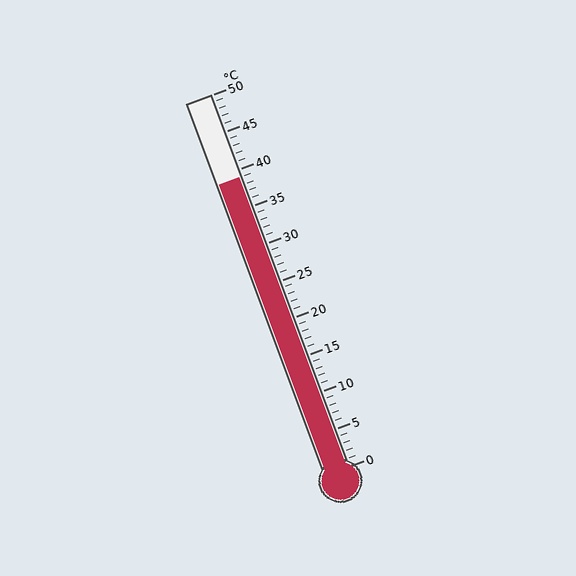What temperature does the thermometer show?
The thermometer shows approximately 39°C.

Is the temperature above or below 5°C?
The temperature is above 5°C.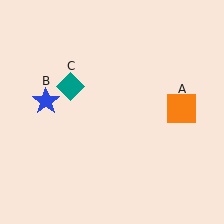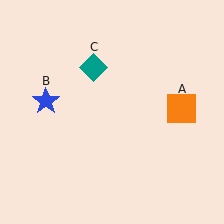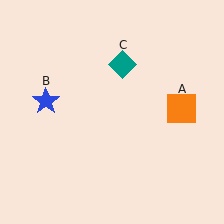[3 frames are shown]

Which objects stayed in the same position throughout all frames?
Orange square (object A) and blue star (object B) remained stationary.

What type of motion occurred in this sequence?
The teal diamond (object C) rotated clockwise around the center of the scene.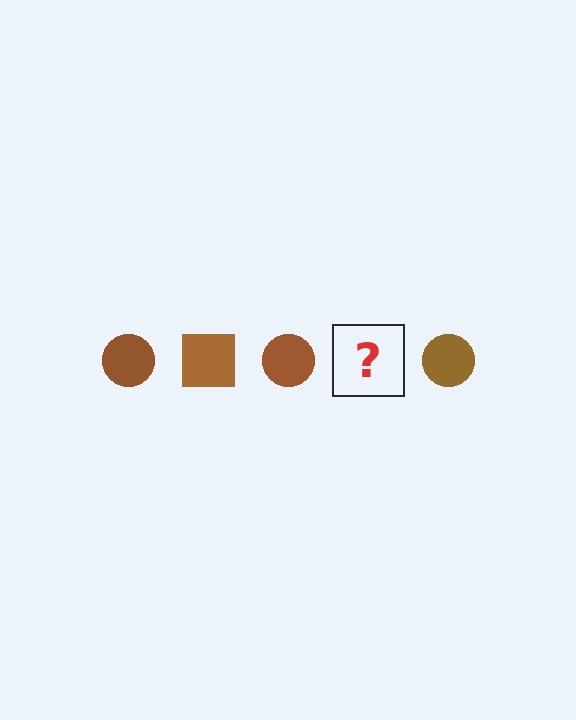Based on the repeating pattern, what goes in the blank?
The blank should be a brown square.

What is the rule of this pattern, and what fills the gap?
The rule is that the pattern cycles through circle, square shapes in brown. The gap should be filled with a brown square.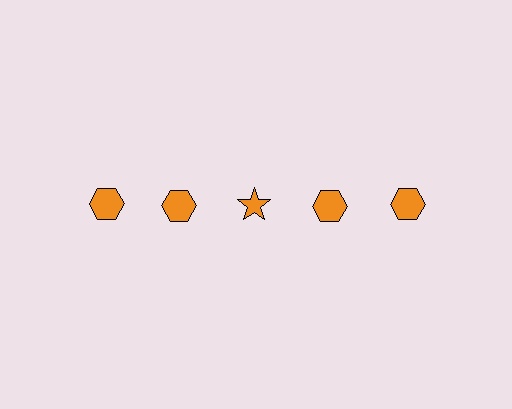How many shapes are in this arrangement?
There are 5 shapes arranged in a grid pattern.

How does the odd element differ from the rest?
It has a different shape: star instead of hexagon.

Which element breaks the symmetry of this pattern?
The orange star in the top row, center column breaks the symmetry. All other shapes are orange hexagons.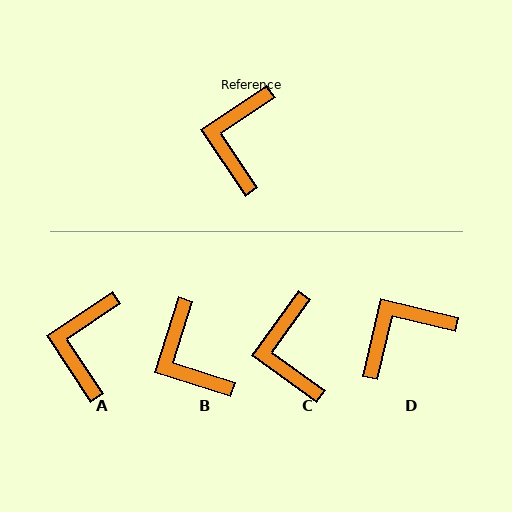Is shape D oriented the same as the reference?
No, it is off by about 48 degrees.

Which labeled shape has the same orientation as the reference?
A.